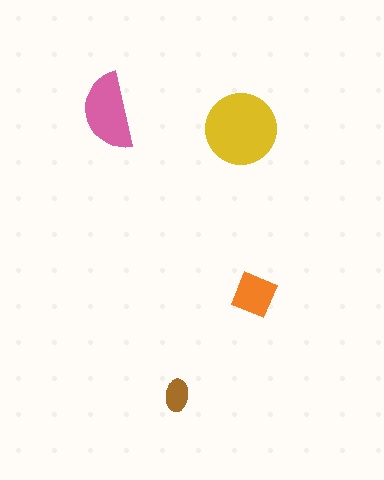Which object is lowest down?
The brown ellipse is bottommost.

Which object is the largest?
The yellow circle.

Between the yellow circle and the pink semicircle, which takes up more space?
The yellow circle.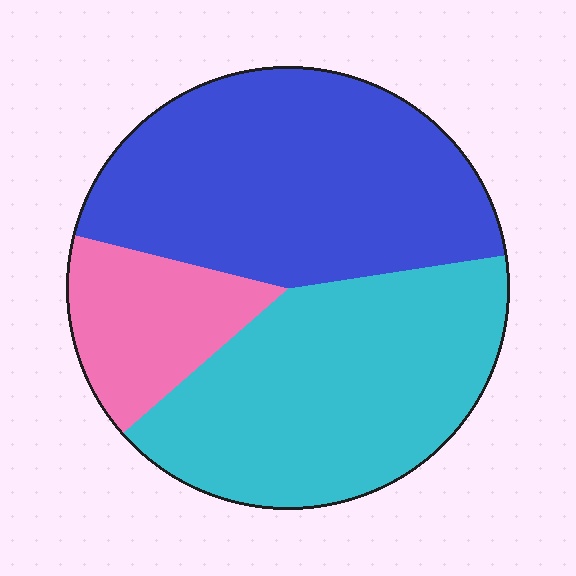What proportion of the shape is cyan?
Cyan covers 41% of the shape.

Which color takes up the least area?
Pink, at roughly 15%.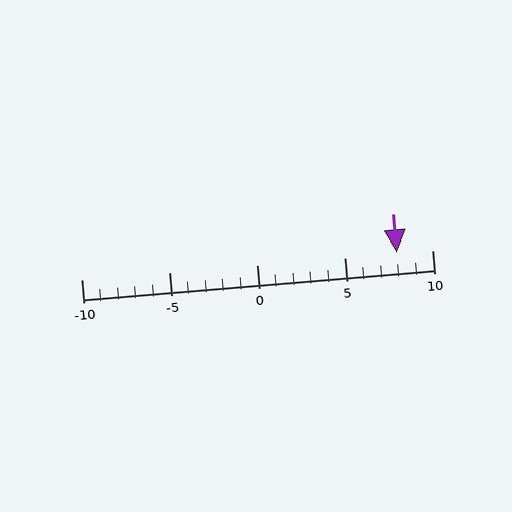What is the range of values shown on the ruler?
The ruler shows values from -10 to 10.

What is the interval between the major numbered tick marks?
The major tick marks are spaced 5 units apart.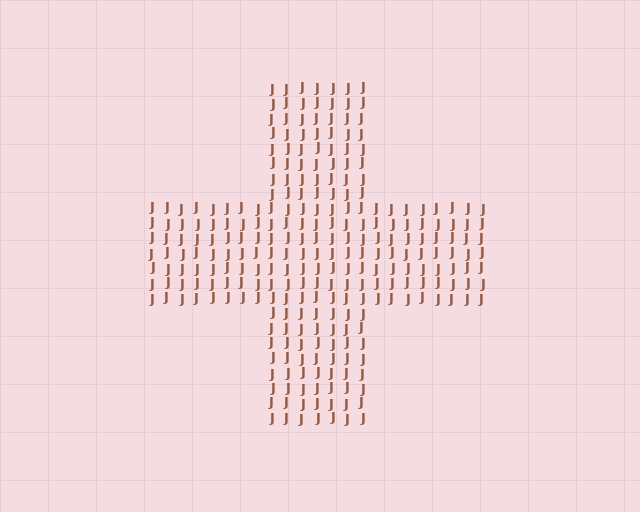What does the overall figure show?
The overall figure shows a cross.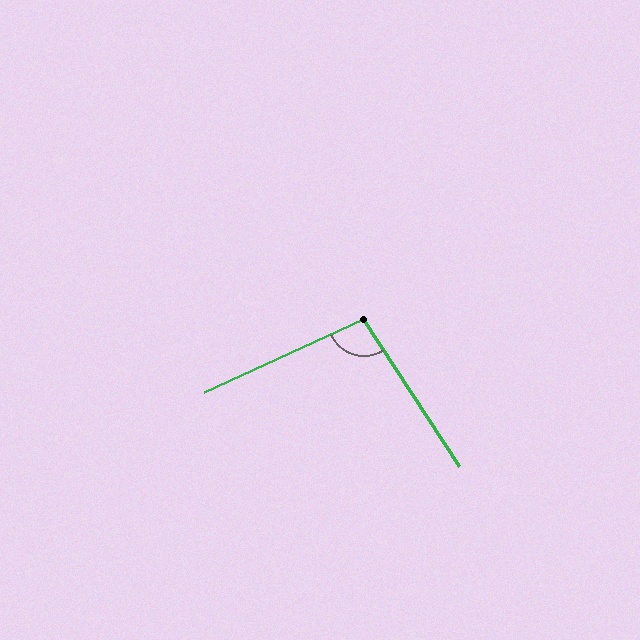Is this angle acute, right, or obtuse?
It is obtuse.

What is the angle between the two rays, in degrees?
Approximately 98 degrees.